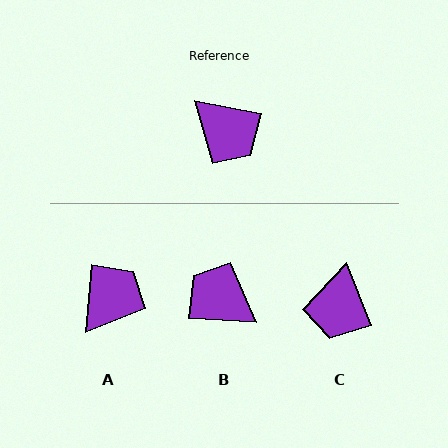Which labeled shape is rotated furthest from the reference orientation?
B, about 172 degrees away.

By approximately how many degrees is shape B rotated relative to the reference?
Approximately 172 degrees clockwise.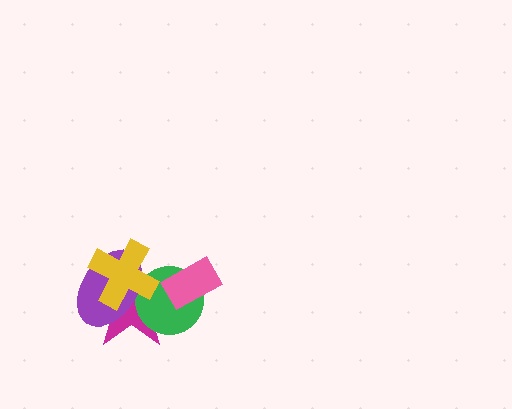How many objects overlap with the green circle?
4 objects overlap with the green circle.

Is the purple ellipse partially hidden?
Yes, it is partially covered by another shape.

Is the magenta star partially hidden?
Yes, it is partially covered by another shape.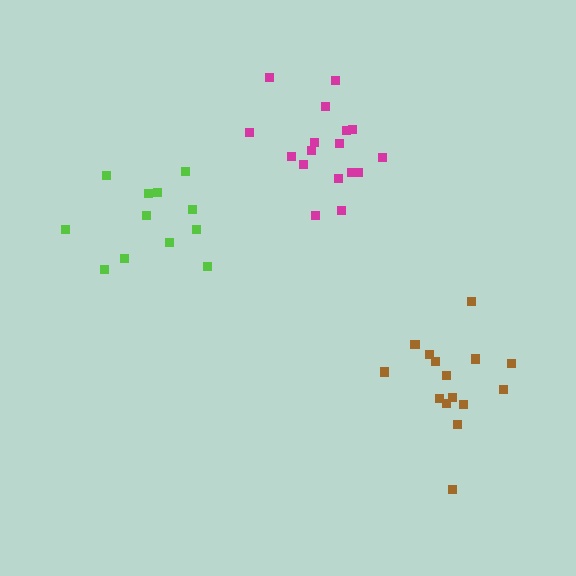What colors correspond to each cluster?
The clusters are colored: brown, lime, magenta.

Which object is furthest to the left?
The lime cluster is leftmost.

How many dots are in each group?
Group 1: 15 dots, Group 2: 12 dots, Group 3: 17 dots (44 total).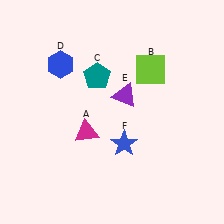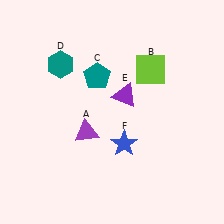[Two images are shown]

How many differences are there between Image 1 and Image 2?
There are 2 differences between the two images.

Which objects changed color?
A changed from magenta to purple. D changed from blue to teal.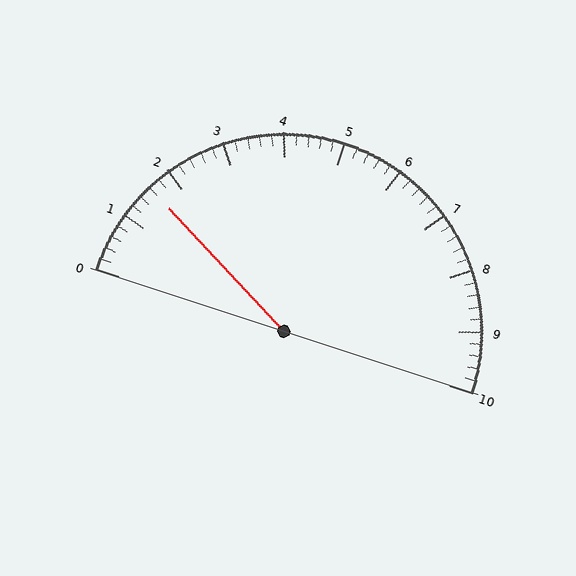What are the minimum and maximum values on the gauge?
The gauge ranges from 0 to 10.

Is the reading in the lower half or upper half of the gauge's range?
The reading is in the lower half of the range (0 to 10).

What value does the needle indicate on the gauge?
The needle indicates approximately 1.6.